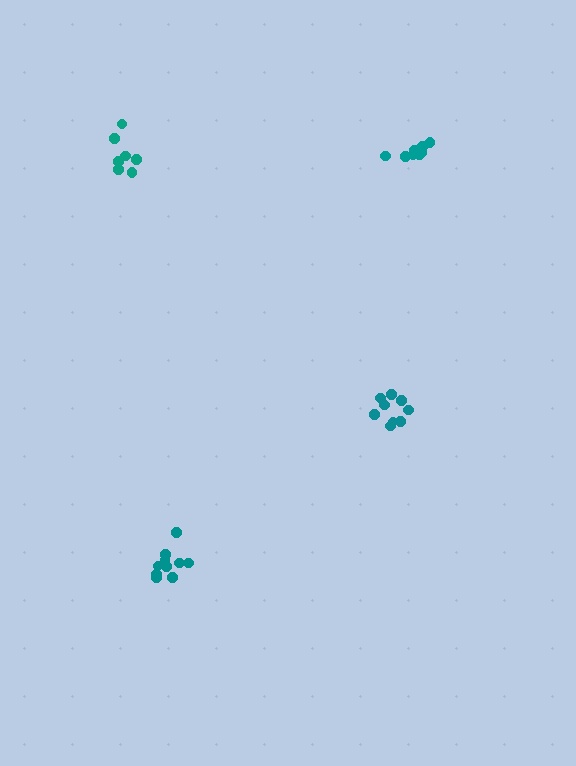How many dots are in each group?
Group 1: 10 dots, Group 2: 7 dots, Group 3: 9 dots, Group 4: 9 dots (35 total).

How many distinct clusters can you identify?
There are 4 distinct clusters.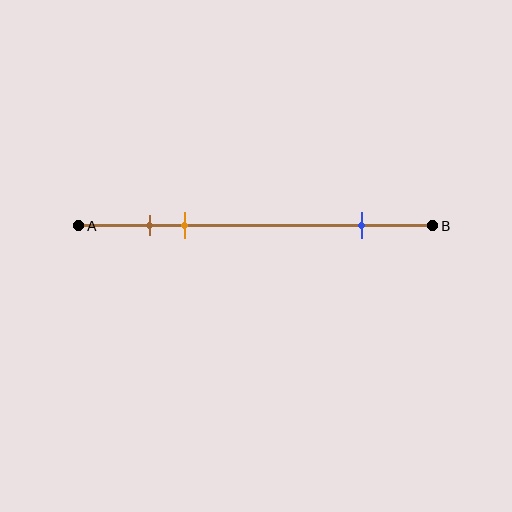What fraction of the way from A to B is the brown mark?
The brown mark is approximately 20% (0.2) of the way from A to B.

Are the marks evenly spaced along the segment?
No, the marks are not evenly spaced.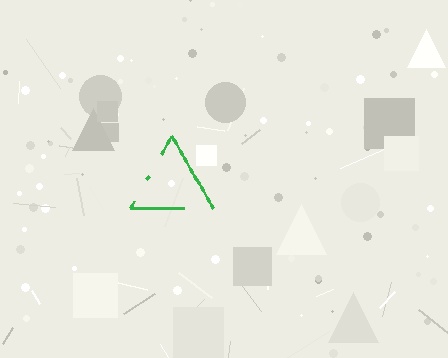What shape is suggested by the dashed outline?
The dashed outline suggests a triangle.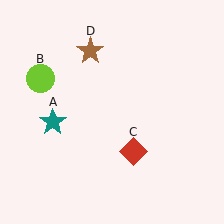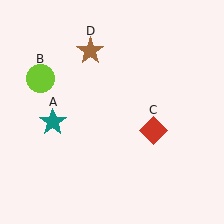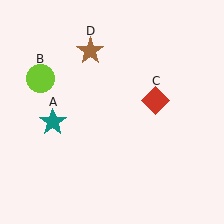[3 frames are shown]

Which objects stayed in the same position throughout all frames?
Teal star (object A) and lime circle (object B) and brown star (object D) remained stationary.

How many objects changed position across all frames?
1 object changed position: red diamond (object C).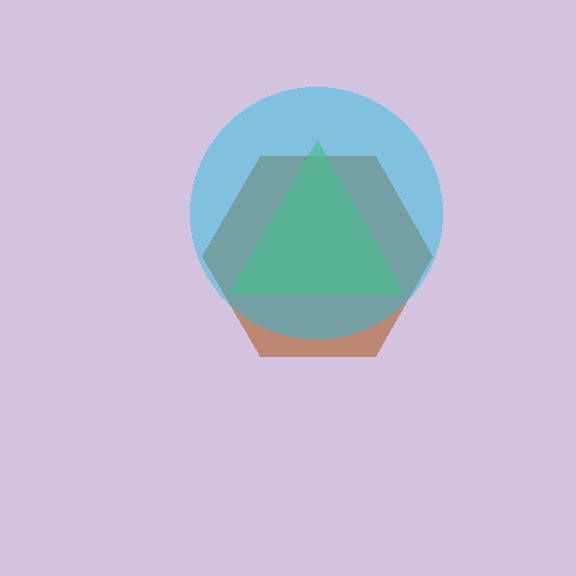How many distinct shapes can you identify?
There are 3 distinct shapes: a brown hexagon, a lime triangle, a cyan circle.